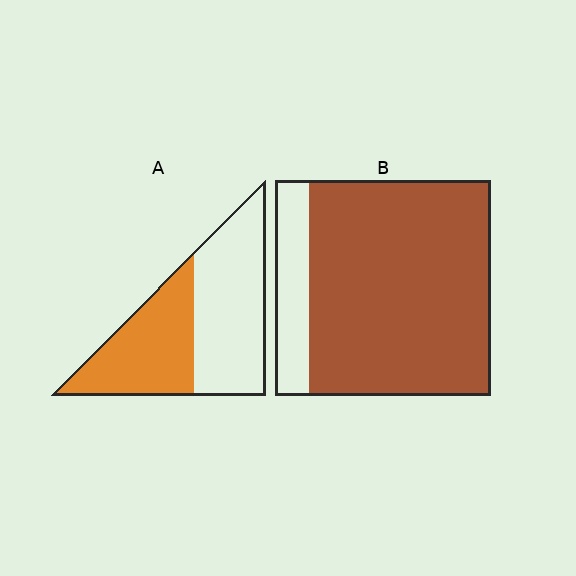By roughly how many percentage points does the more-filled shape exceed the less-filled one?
By roughly 40 percentage points (B over A).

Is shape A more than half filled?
No.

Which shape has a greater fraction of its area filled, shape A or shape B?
Shape B.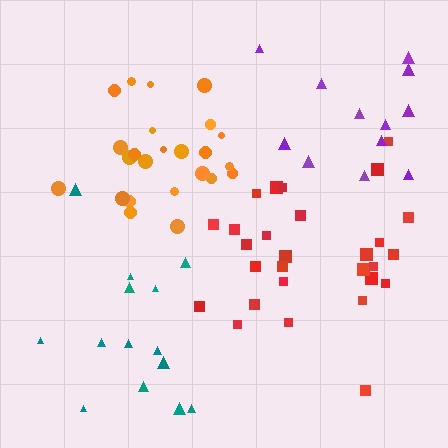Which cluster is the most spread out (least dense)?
Purple.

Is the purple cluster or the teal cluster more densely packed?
Teal.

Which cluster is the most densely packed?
Orange.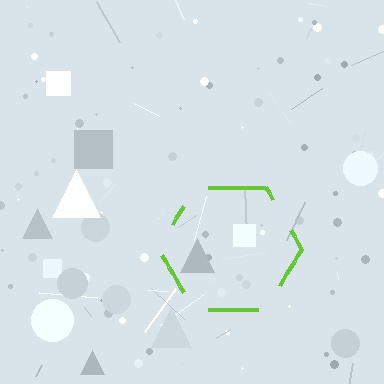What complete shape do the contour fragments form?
The contour fragments form a hexagon.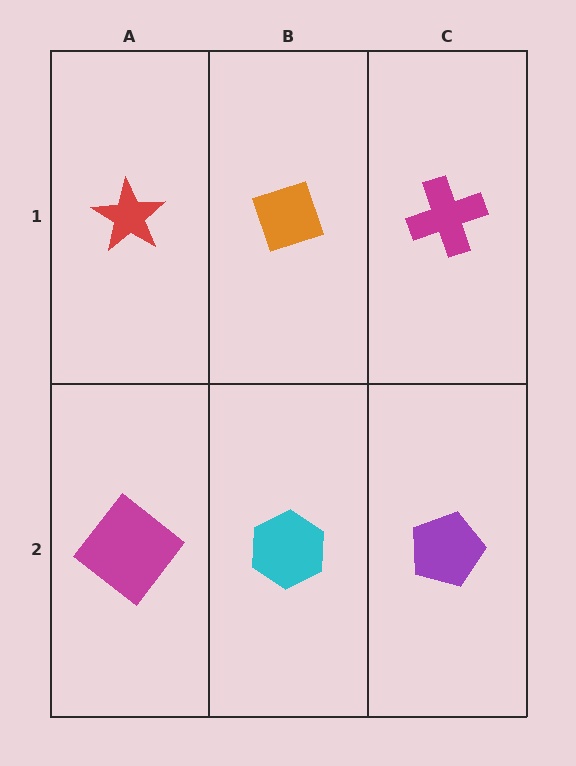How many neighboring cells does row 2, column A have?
2.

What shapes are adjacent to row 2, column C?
A magenta cross (row 1, column C), a cyan hexagon (row 2, column B).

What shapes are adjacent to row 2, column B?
An orange diamond (row 1, column B), a magenta diamond (row 2, column A), a purple pentagon (row 2, column C).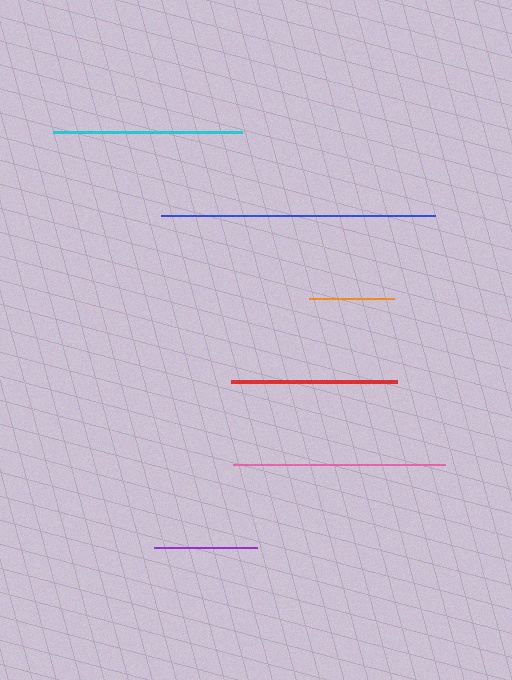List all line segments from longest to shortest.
From longest to shortest: blue, pink, cyan, red, purple, orange.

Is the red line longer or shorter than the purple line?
The red line is longer than the purple line.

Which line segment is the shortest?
The orange line is the shortest at approximately 85 pixels.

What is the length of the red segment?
The red segment is approximately 166 pixels long.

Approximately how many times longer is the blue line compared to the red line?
The blue line is approximately 1.6 times the length of the red line.